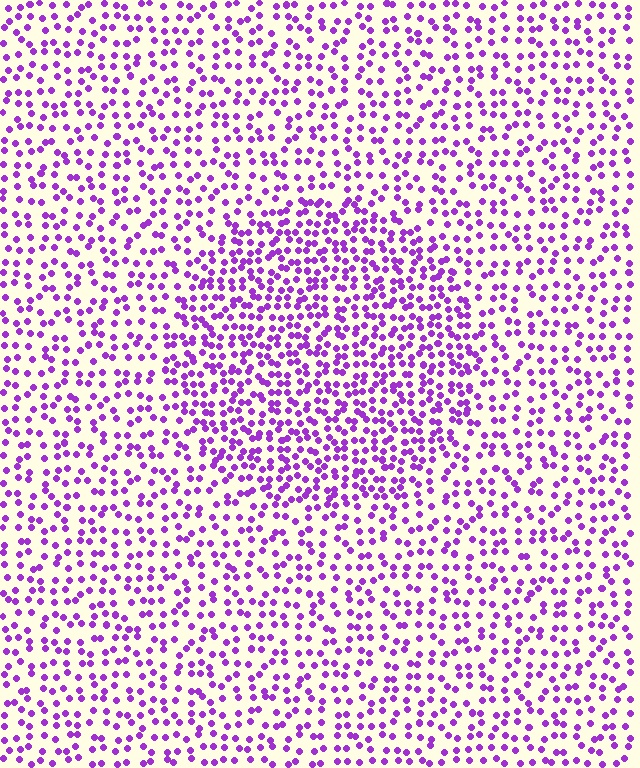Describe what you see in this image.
The image contains small purple elements arranged at two different densities. A circle-shaped region is visible where the elements are more densely packed than the surrounding area.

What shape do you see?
I see a circle.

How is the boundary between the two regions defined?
The boundary is defined by a change in element density (approximately 1.7x ratio). All elements are the same color, size, and shape.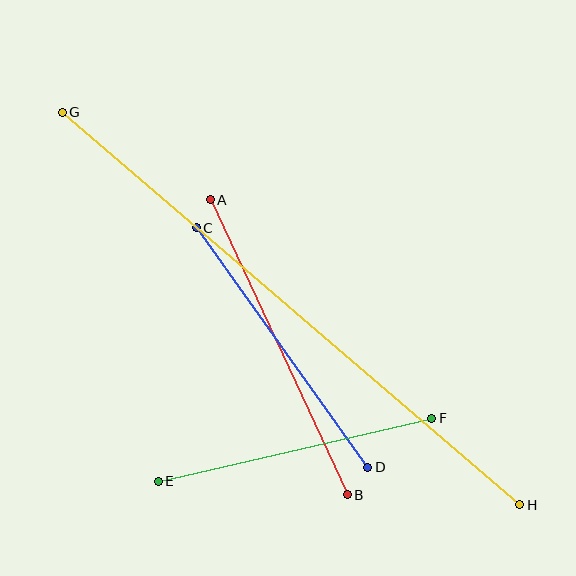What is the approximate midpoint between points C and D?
The midpoint is at approximately (282, 348) pixels.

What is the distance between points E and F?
The distance is approximately 281 pixels.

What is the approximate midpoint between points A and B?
The midpoint is at approximately (279, 347) pixels.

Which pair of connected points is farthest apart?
Points G and H are farthest apart.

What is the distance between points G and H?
The distance is approximately 603 pixels.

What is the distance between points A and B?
The distance is approximately 325 pixels.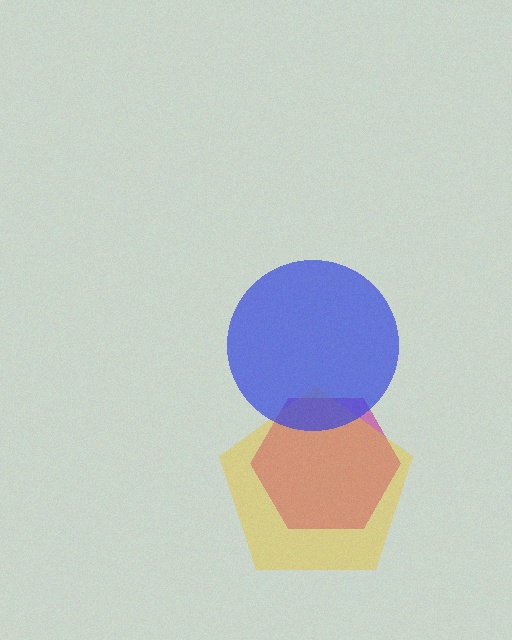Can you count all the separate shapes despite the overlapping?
Yes, there are 3 separate shapes.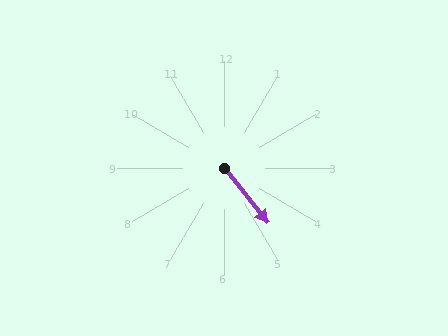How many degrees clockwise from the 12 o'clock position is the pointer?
Approximately 141 degrees.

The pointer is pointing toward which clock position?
Roughly 5 o'clock.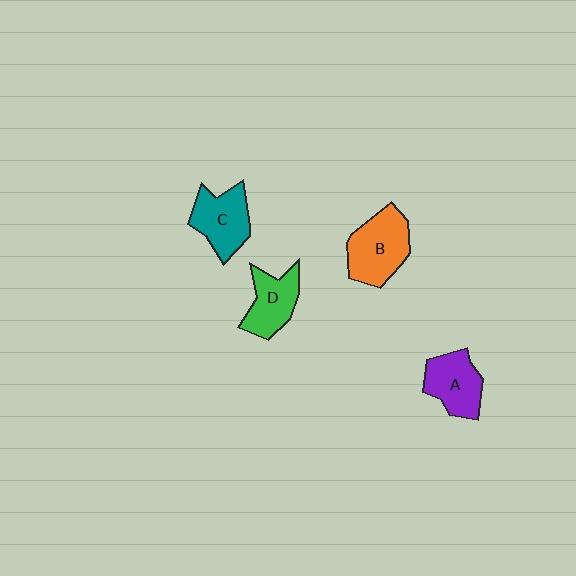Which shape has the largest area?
Shape B (orange).